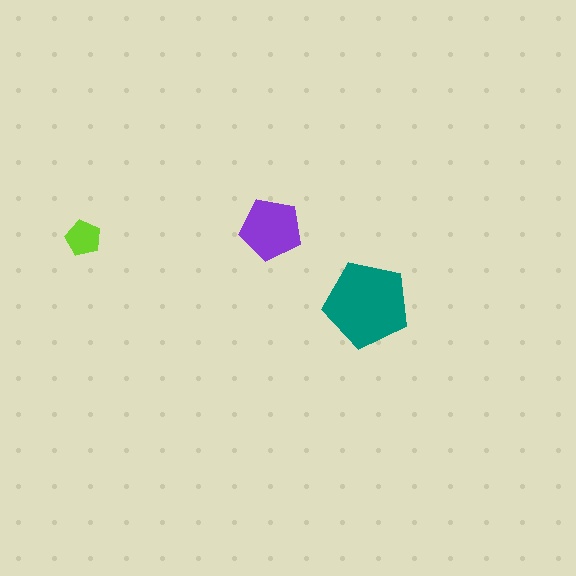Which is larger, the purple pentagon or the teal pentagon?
The teal one.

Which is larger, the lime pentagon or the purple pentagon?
The purple one.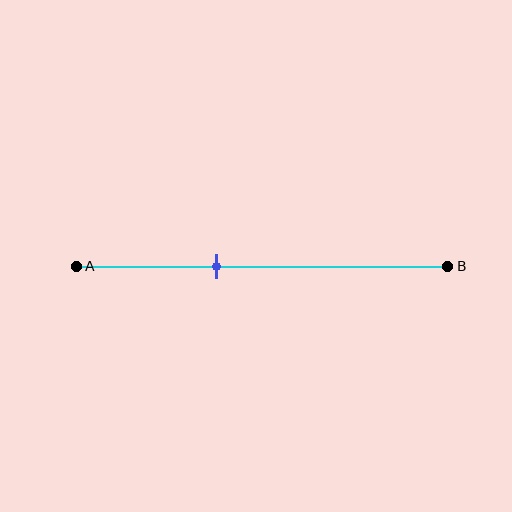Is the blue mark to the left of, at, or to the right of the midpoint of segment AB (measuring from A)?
The blue mark is to the left of the midpoint of segment AB.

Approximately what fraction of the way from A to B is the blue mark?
The blue mark is approximately 40% of the way from A to B.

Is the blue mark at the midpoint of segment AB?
No, the mark is at about 40% from A, not at the 50% midpoint.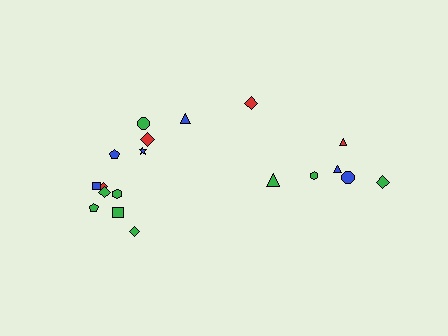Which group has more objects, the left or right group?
The left group.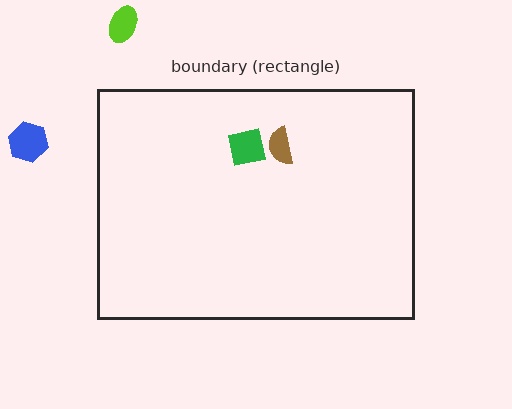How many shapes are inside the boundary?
2 inside, 2 outside.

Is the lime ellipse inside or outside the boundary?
Outside.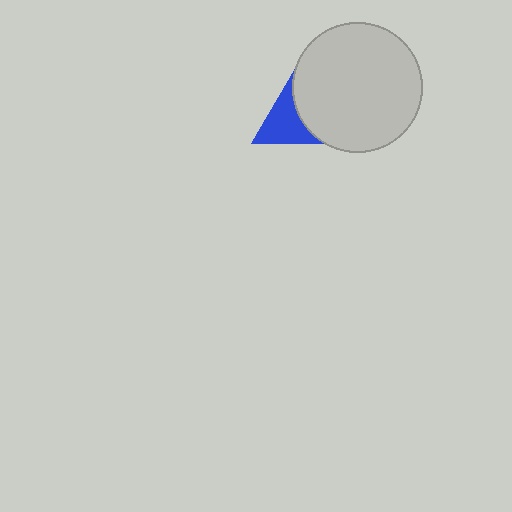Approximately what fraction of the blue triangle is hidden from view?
Roughly 41% of the blue triangle is hidden behind the light gray circle.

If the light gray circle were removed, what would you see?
You would see the complete blue triangle.